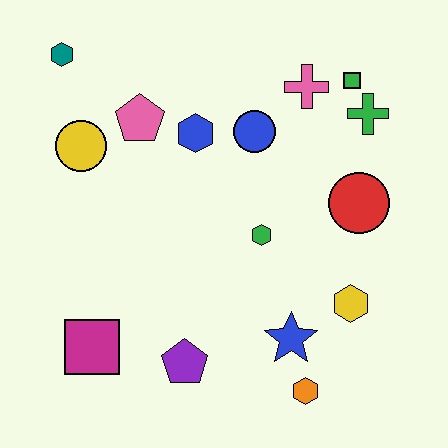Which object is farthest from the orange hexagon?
The teal hexagon is farthest from the orange hexagon.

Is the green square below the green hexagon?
No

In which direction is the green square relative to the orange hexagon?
The green square is above the orange hexagon.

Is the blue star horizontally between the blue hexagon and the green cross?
Yes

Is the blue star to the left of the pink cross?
Yes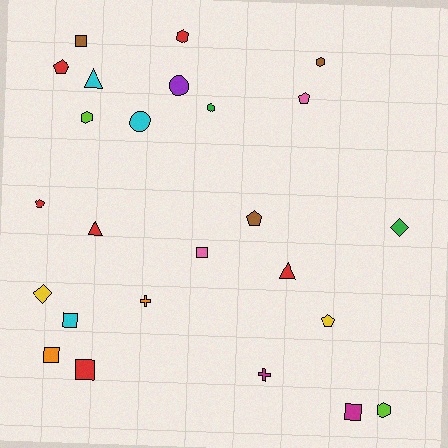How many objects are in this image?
There are 25 objects.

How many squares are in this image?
There are 6 squares.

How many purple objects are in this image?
There is 1 purple object.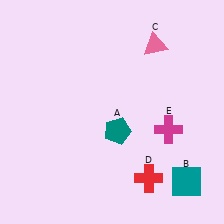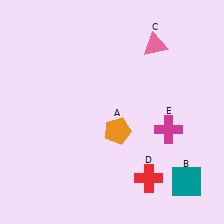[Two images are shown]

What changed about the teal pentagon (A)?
In Image 1, A is teal. In Image 2, it changed to orange.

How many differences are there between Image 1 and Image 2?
There is 1 difference between the two images.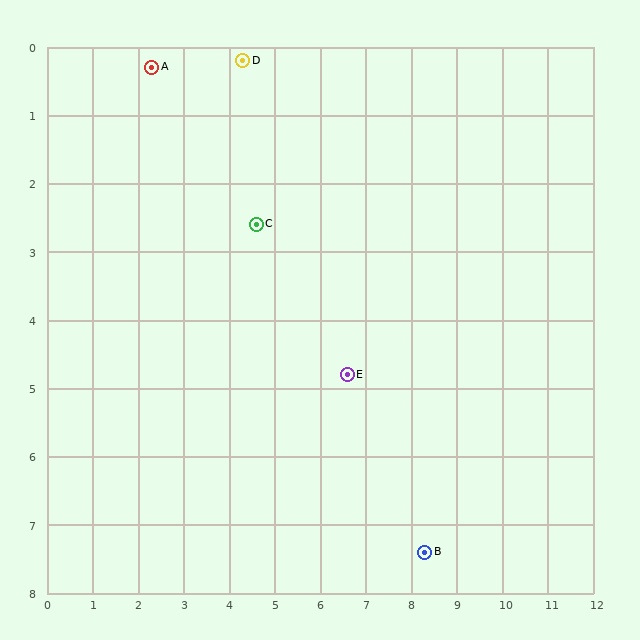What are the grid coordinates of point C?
Point C is at approximately (4.6, 2.6).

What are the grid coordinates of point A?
Point A is at approximately (2.3, 0.3).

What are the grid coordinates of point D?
Point D is at approximately (4.3, 0.2).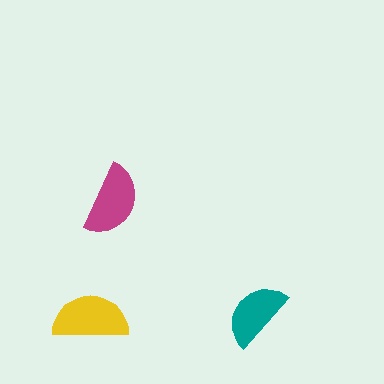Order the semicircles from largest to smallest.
the yellow one, the magenta one, the teal one.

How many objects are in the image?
There are 3 objects in the image.